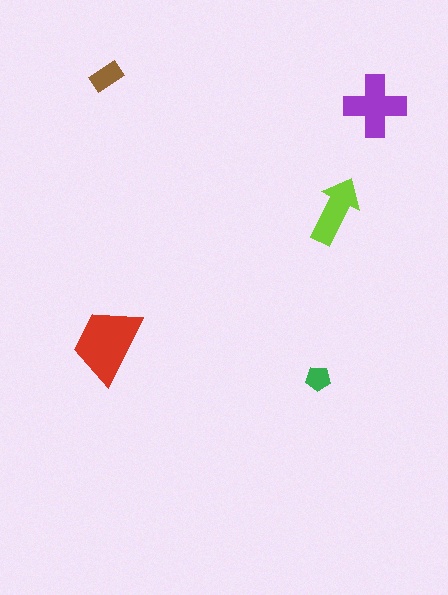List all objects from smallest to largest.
The green pentagon, the brown rectangle, the lime arrow, the purple cross, the red trapezoid.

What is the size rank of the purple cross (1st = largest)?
2nd.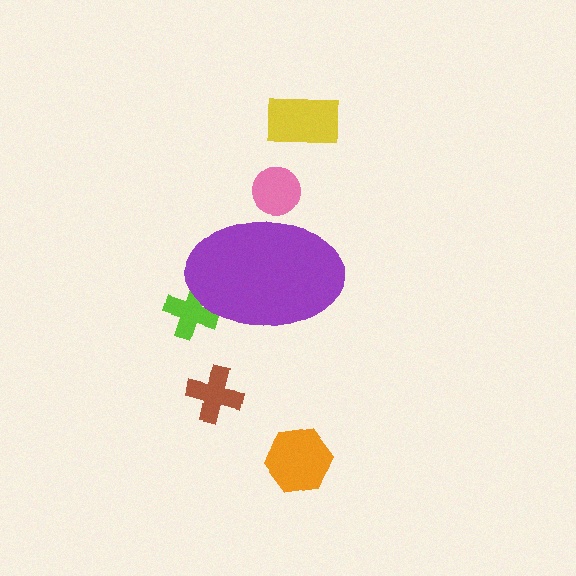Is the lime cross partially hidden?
Yes, the lime cross is partially hidden behind the purple ellipse.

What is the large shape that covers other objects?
A purple ellipse.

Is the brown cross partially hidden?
No, the brown cross is fully visible.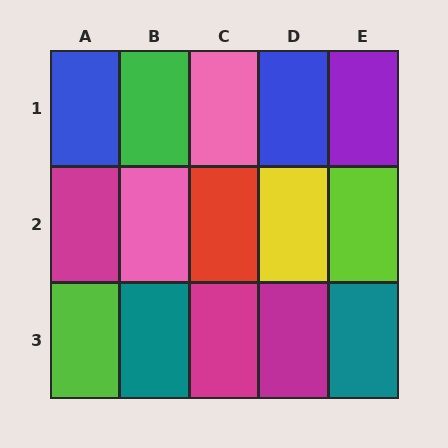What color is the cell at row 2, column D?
Yellow.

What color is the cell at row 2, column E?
Lime.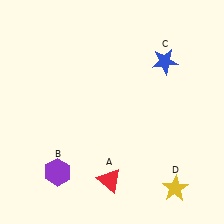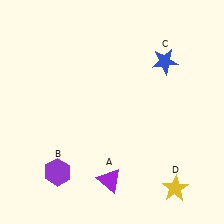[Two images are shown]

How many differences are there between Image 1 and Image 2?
There is 1 difference between the two images.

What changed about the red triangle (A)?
In Image 1, A is red. In Image 2, it changed to purple.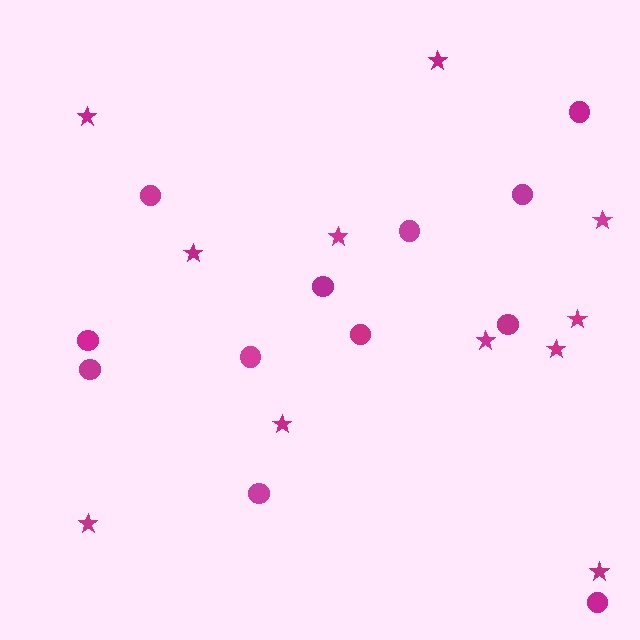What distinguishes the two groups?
There are 2 groups: one group of circles (12) and one group of stars (11).